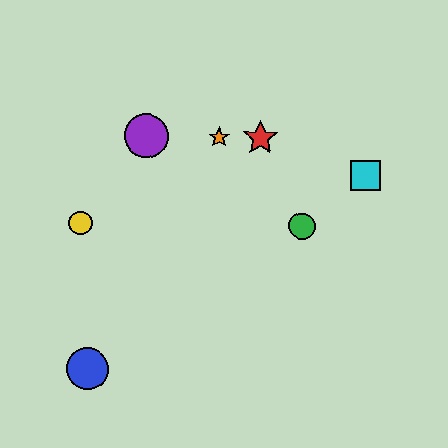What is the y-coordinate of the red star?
The red star is at y≈138.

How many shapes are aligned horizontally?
3 shapes (the red star, the purple circle, the orange star) are aligned horizontally.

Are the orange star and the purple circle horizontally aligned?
Yes, both are at y≈137.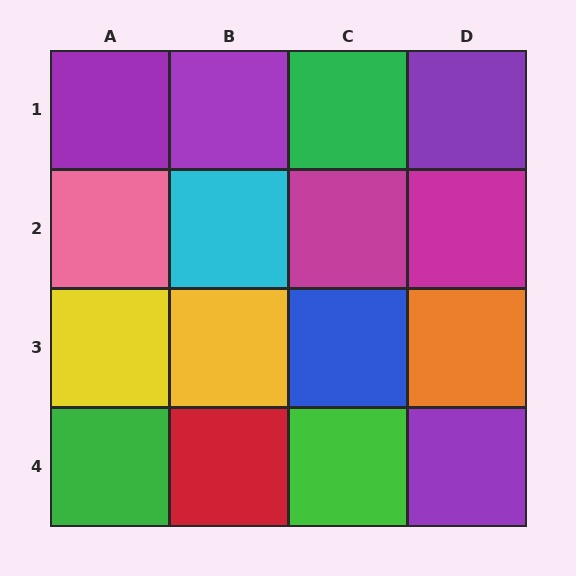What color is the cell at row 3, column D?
Orange.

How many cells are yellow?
2 cells are yellow.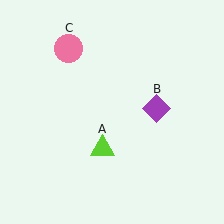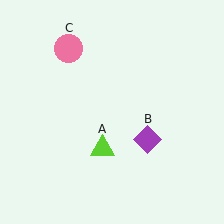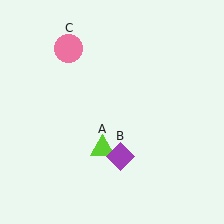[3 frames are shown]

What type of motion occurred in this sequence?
The purple diamond (object B) rotated clockwise around the center of the scene.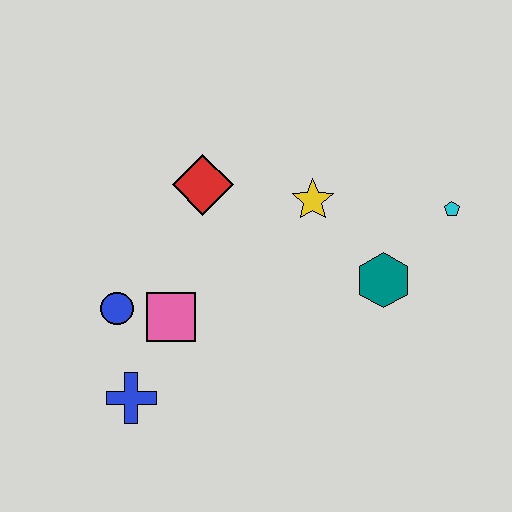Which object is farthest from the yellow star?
The blue cross is farthest from the yellow star.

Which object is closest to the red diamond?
The yellow star is closest to the red diamond.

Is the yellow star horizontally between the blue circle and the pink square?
No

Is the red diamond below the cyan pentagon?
No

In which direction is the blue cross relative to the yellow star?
The blue cross is below the yellow star.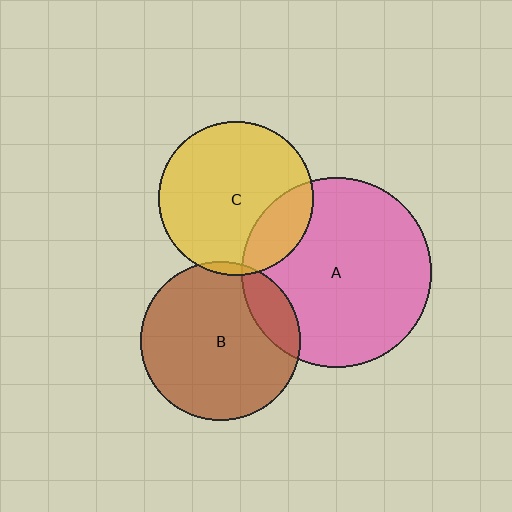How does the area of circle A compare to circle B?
Approximately 1.4 times.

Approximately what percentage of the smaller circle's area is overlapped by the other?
Approximately 5%.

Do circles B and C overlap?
Yes.